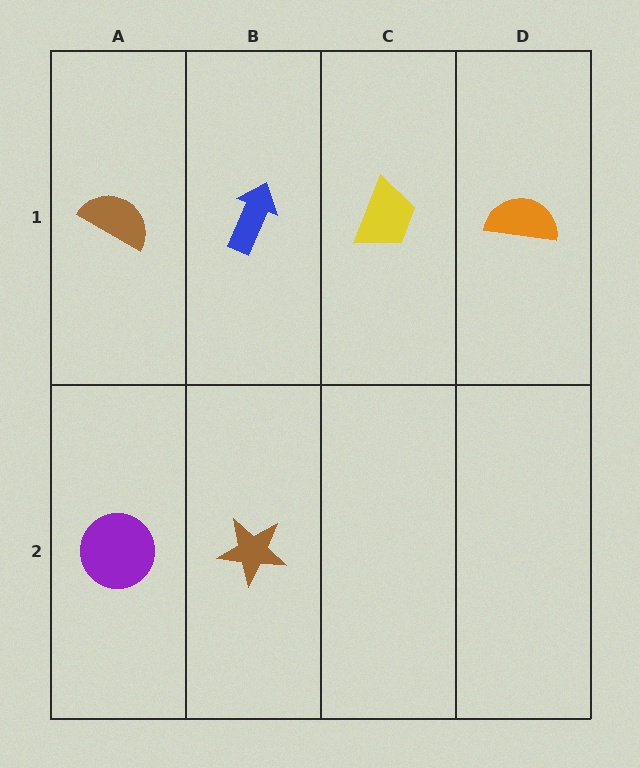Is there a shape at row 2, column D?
No, that cell is empty.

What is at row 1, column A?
A brown semicircle.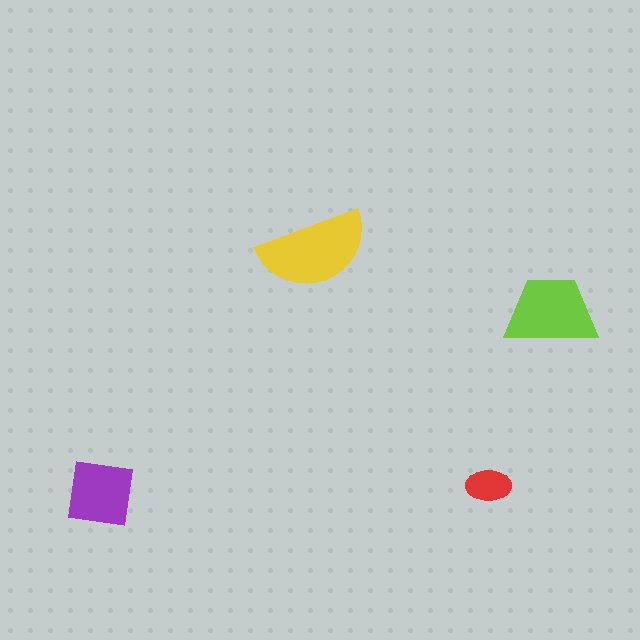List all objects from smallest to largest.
The red ellipse, the purple square, the lime trapezoid, the yellow semicircle.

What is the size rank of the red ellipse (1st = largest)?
4th.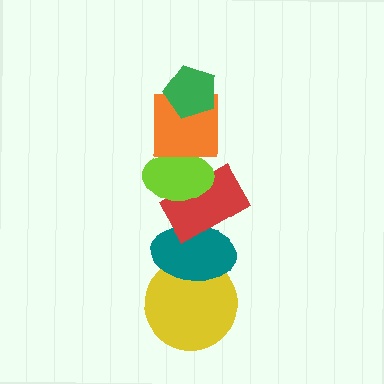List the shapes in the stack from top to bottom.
From top to bottom: the green pentagon, the orange square, the lime ellipse, the red rectangle, the teal ellipse, the yellow circle.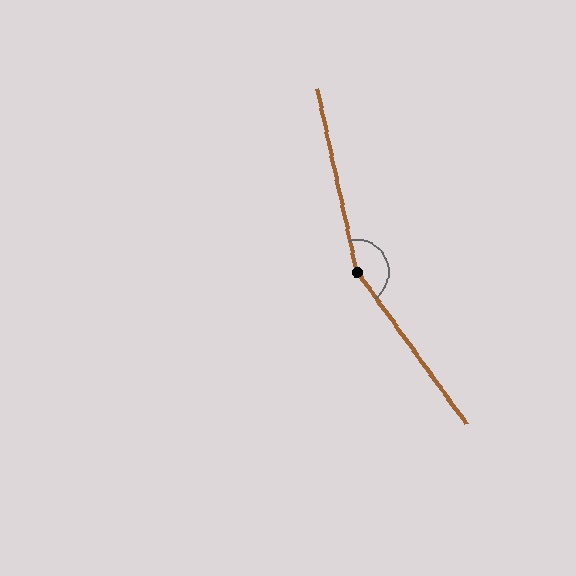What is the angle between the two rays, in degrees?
Approximately 156 degrees.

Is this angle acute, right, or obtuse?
It is obtuse.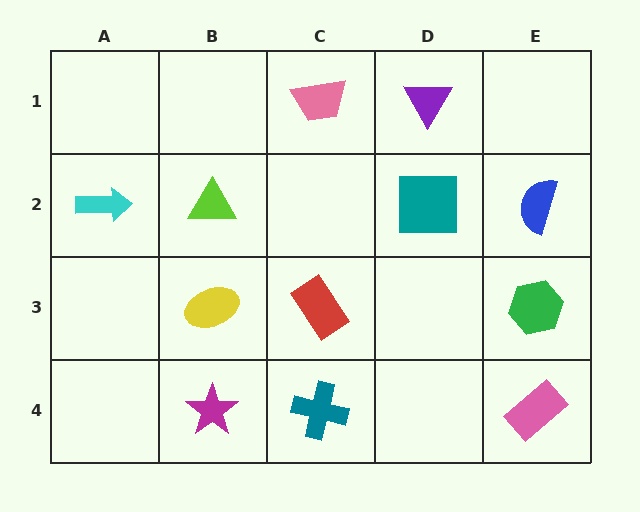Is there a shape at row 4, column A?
No, that cell is empty.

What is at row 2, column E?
A blue semicircle.